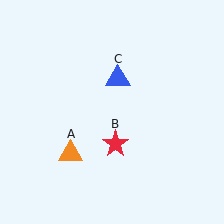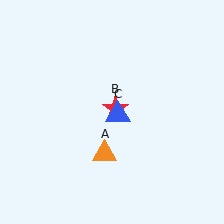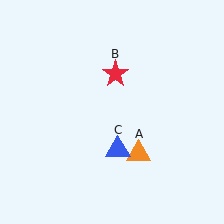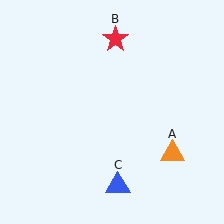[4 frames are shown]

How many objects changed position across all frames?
3 objects changed position: orange triangle (object A), red star (object B), blue triangle (object C).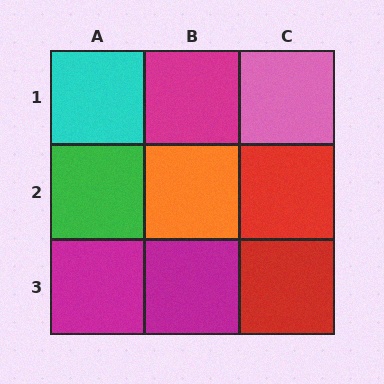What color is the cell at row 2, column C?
Red.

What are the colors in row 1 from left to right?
Cyan, magenta, pink.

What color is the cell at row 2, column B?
Orange.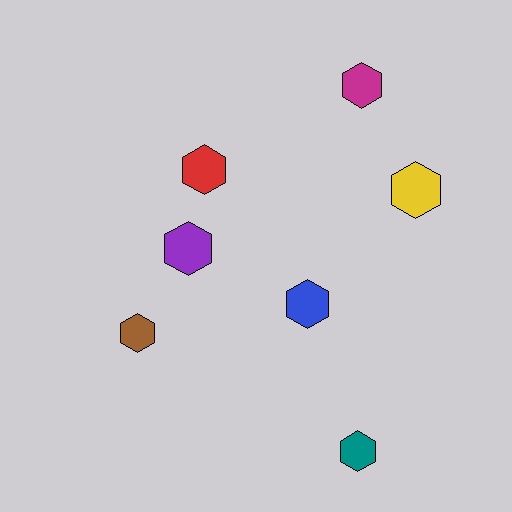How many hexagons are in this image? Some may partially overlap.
There are 7 hexagons.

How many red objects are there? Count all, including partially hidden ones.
There is 1 red object.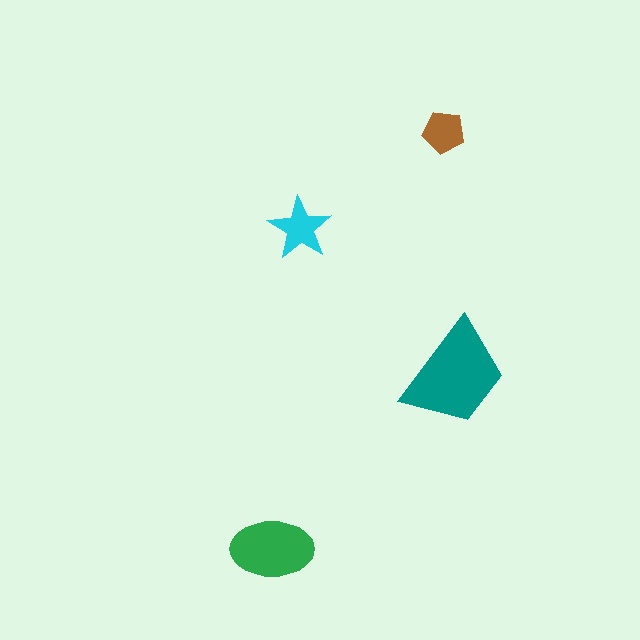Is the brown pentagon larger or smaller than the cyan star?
Smaller.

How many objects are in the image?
There are 4 objects in the image.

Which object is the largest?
The teal trapezoid.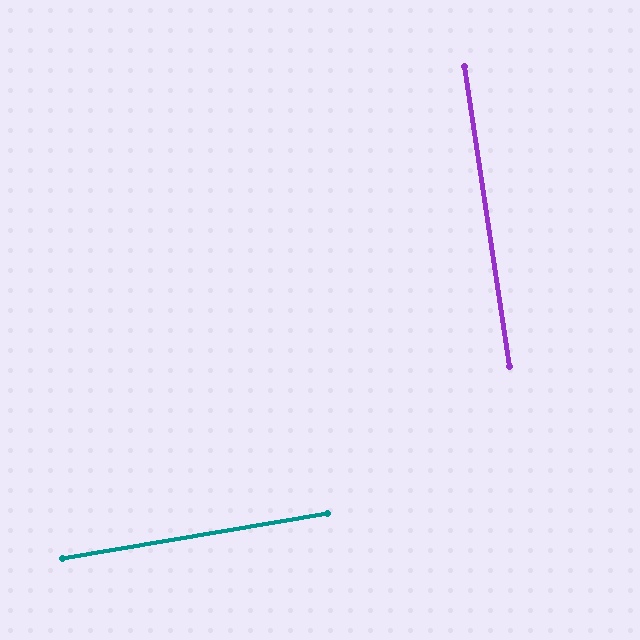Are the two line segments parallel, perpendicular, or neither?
Perpendicular — they meet at approximately 89°.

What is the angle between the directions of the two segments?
Approximately 89 degrees.